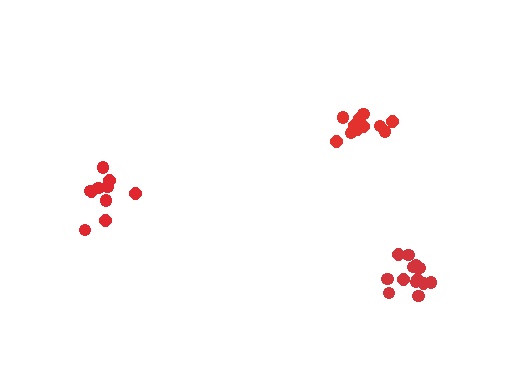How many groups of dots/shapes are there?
There are 3 groups.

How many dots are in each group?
Group 1: 10 dots, Group 2: 12 dots, Group 3: 14 dots (36 total).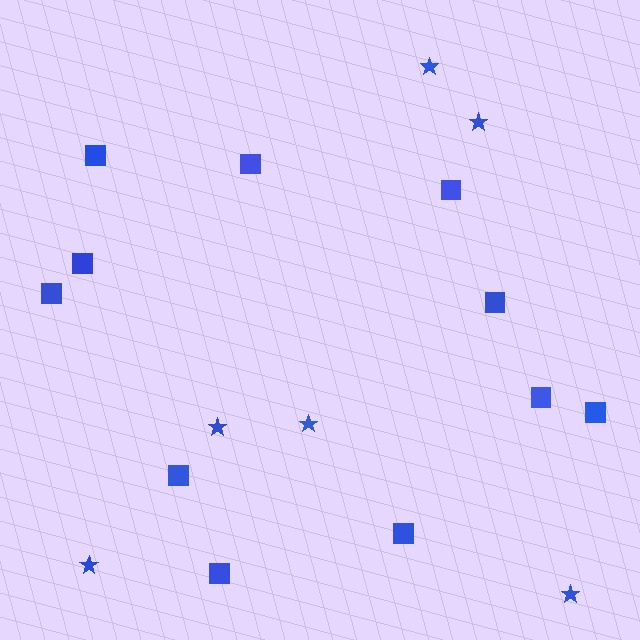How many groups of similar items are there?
There are 2 groups: one group of squares (11) and one group of stars (6).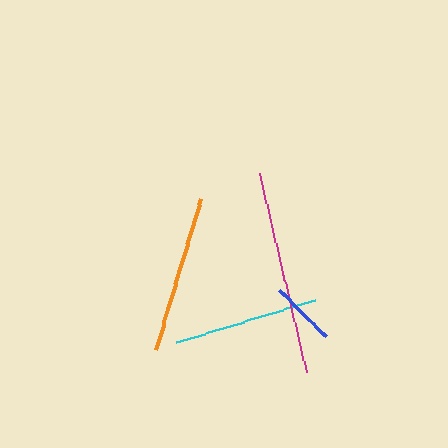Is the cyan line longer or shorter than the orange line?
The orange line is longer than the cyan line.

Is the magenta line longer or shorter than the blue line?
The magenta line is longer than the blue line.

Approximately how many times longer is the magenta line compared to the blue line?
The magenta line is approximately 3.1 times the length of the blue line.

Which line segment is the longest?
The magenta line is the longest at approximately 205 pixels.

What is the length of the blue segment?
The blue segment is approximately 67 pixels long.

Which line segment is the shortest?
The blue line is the shortest at approximately 67 pixels.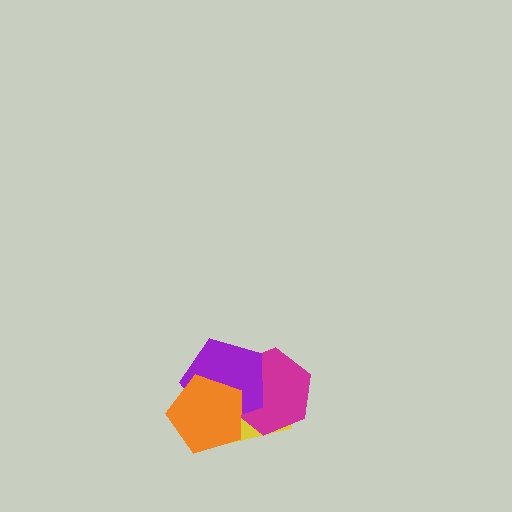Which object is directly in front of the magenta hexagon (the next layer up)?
The purple pentagon is directly in front of the magenta hexagon.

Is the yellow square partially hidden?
Yes, it is partially covered by another shape.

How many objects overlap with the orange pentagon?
3 objects overlap with the orange pentagon.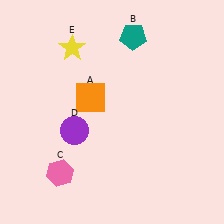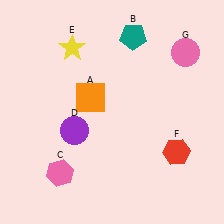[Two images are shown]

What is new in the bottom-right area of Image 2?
A red hexagon (F) was added in the bottom-right area of Image 2.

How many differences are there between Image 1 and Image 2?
There are 2 differences between the two images.